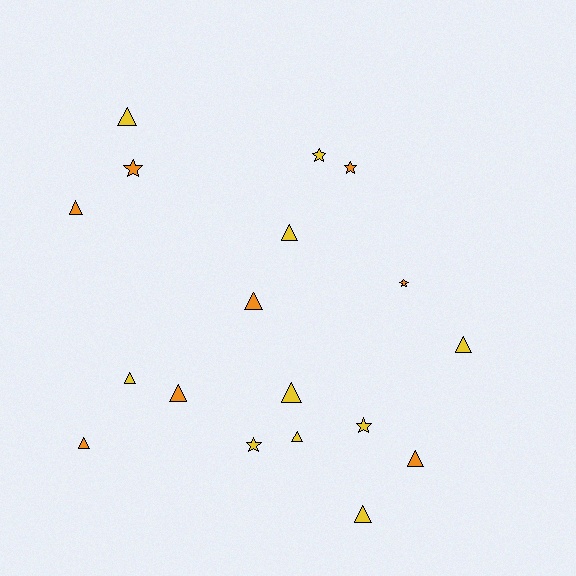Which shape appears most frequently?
Triangle, with 12 objects.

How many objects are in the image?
There are 18 objects.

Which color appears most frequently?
Yellow, with 10 objects.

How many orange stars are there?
There are 3 orange stars.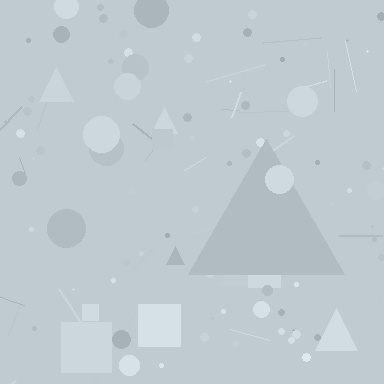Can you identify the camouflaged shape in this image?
The camouflaged shape is a triangle.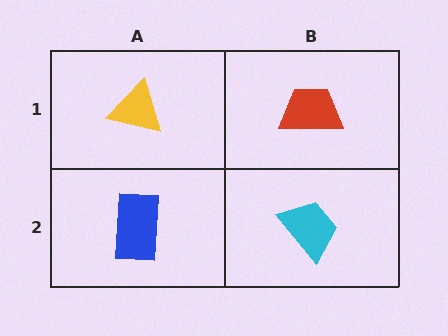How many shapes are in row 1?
2 shapes.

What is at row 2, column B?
A cyan trapezoid.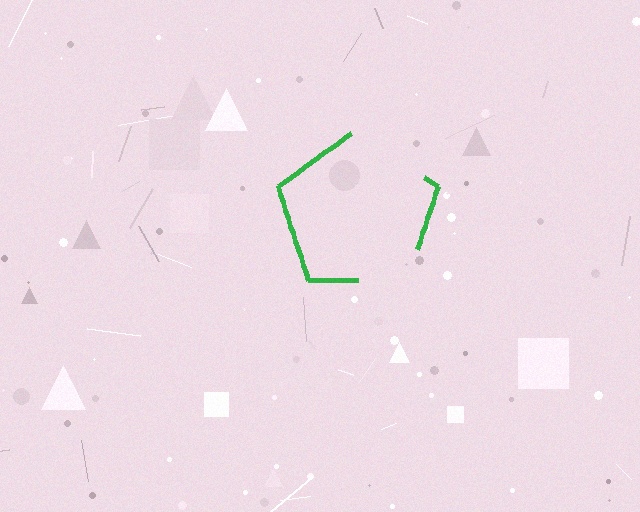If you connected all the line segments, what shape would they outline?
They would outline a pentagon.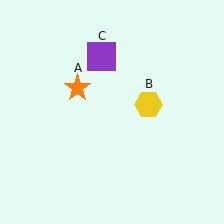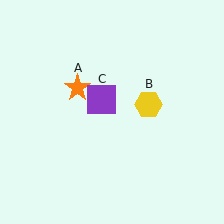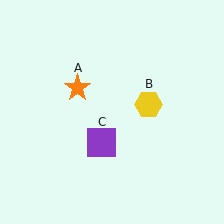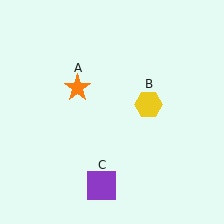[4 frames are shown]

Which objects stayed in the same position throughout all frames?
Orange star (object A) and yellow hexagon (object B) remained stationary.